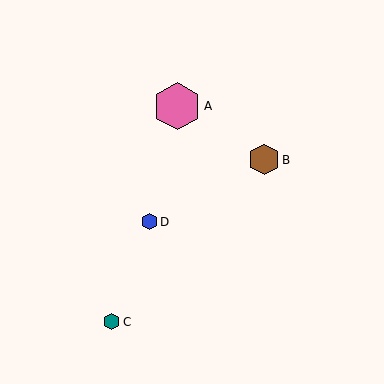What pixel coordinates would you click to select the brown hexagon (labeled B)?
Click at (264, 160) to select the brown hexagon B.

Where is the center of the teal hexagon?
The center of the teal hexagon is at (112, 322).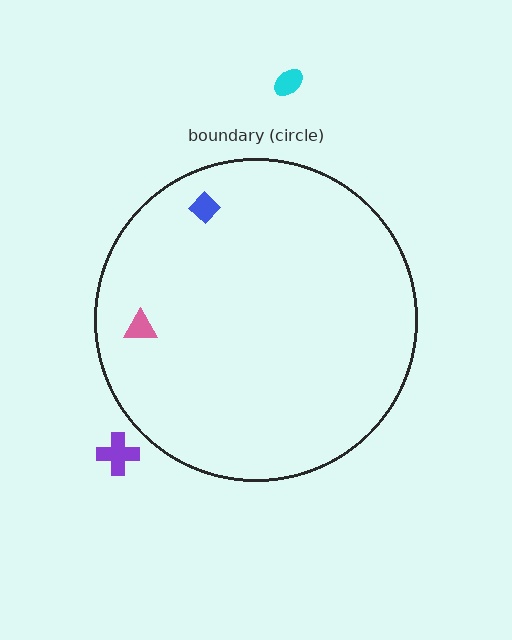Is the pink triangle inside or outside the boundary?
Inside.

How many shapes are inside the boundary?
2 inside, 2 outside.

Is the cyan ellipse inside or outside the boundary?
Outside.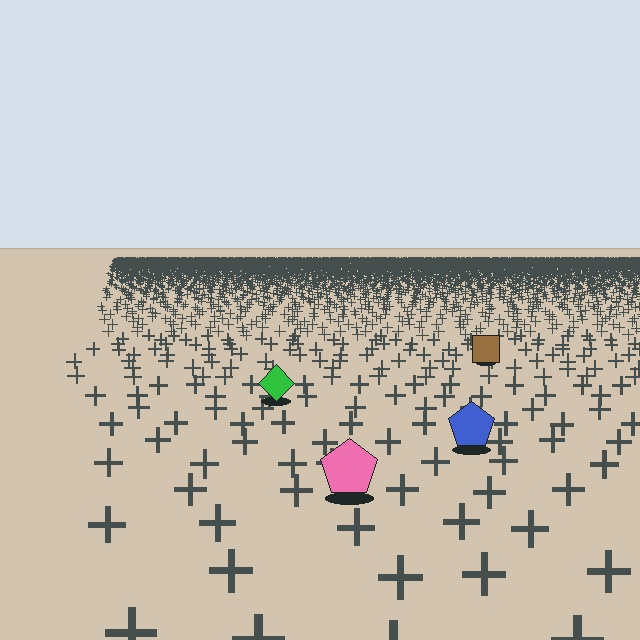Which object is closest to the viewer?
The pink pentagon is closest. The texture marks near it are larger and more spread out.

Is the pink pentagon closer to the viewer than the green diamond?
Yes. The pink pentagon is closer — you can tell from the texture gradient: the ground texture is coarser near it.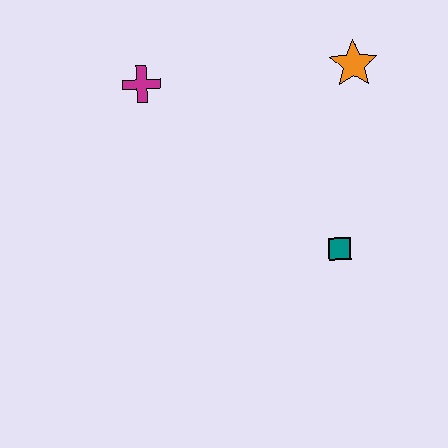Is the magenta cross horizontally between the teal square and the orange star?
No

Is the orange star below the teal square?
No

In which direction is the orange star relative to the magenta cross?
The orange star is to the right of the magenta cross.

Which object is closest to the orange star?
The teal square is closest to the orange star.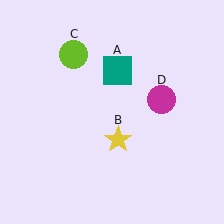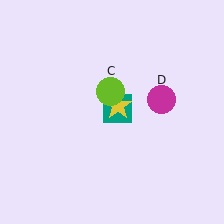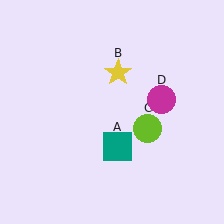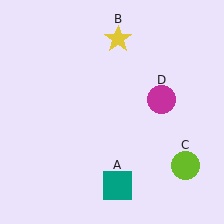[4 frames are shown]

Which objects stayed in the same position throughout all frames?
Magenta circle (object D) remained stationary.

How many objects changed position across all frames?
3 objects changed position: teal square (object A), yellow star (object B), lime circle (object C).